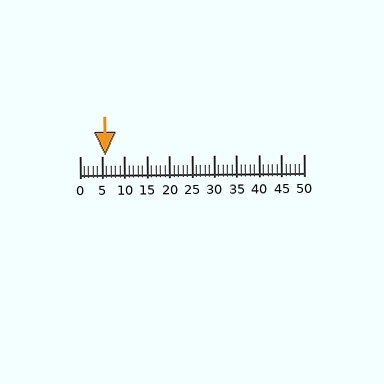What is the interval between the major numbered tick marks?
The major tick marks are spaced 5 units apart.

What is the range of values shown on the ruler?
The ruler shows values from 0 to 50.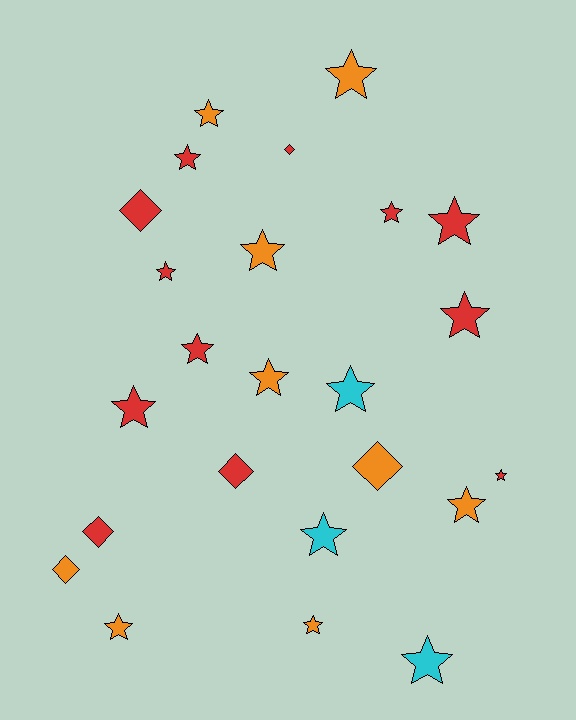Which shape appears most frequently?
Star, with 18 objects.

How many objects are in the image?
There are 24 objects.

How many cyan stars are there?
There are 3 cyan stars.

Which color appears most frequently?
Red, with 12 objects.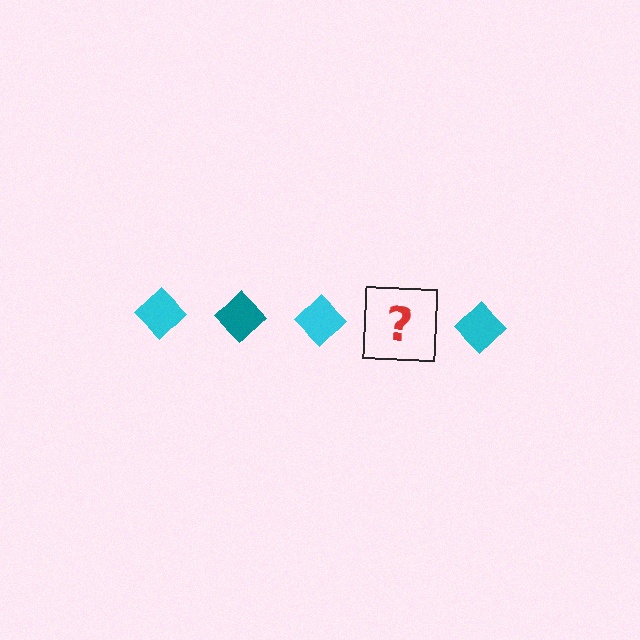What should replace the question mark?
The question mark should be replaced with a teal diamond.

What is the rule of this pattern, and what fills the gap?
The rule is that the pattern cycles through cyan, teal diamonds. The gap should be filled with a teal diamond.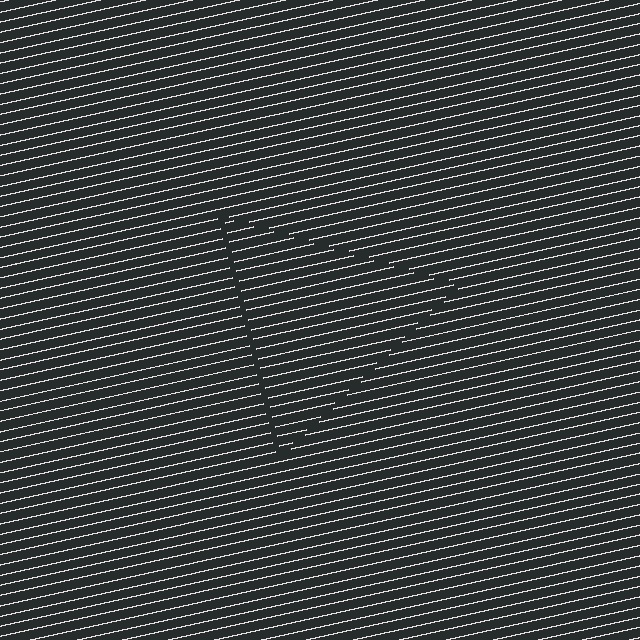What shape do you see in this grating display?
An illusory triangle. The interior of the shape contains the same grating, shifted by half a period — the contour is defined by the phase discontinuity where line-ends from the inner and outer gratings abut.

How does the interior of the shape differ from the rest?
The interior of the shape contains the same grating, shifted by half a period — the contour is defined by the phase discontinuity where line-ends from the inner and outer gratings abut.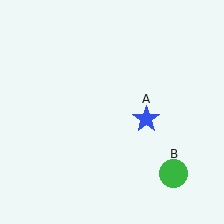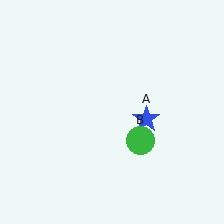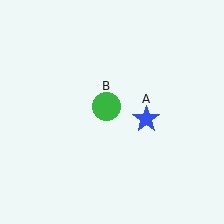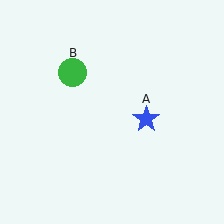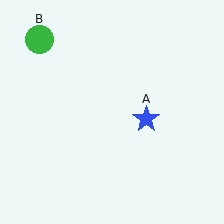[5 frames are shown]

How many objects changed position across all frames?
1 object changed position: green circle (object B).